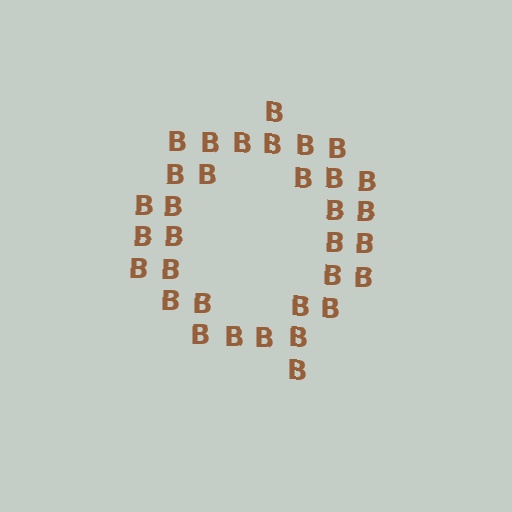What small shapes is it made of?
It is made of small letter B's.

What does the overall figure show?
The overall figure shows the letter Q.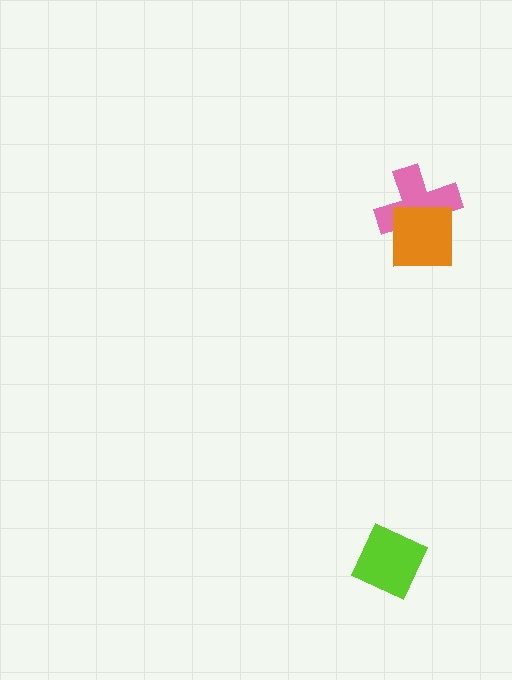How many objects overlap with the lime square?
0 objects overlap with the lime square.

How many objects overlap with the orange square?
1 object overlaps with the orange square.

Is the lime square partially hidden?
No, no other shape covers it.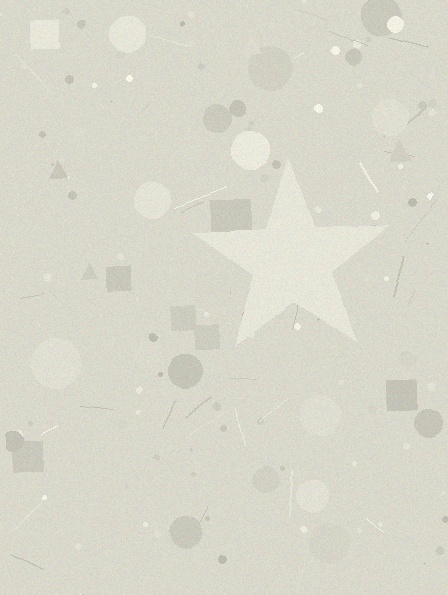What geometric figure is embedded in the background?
A star is embedded in the background.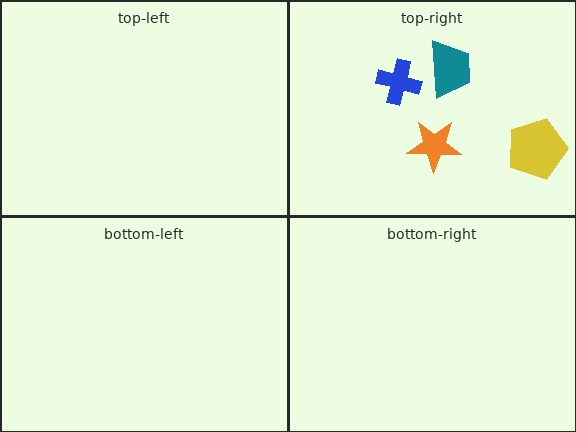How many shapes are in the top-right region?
4.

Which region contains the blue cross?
The top-right region.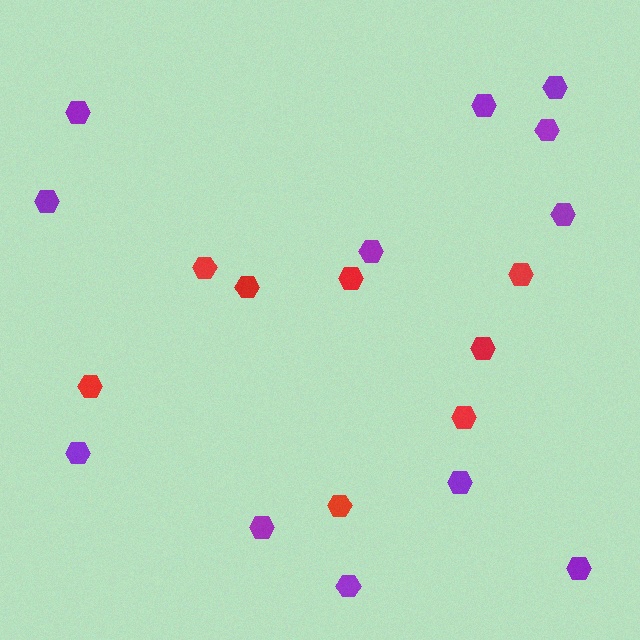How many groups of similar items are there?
There are 2 groups: one group of purple hexagons (12) and one group of red hexagons (8).